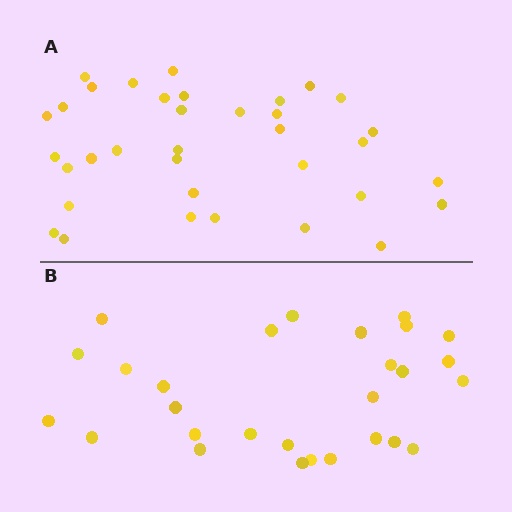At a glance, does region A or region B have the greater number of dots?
Region A (the top region) has more dots.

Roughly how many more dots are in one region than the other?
Region A has roughly 8 or so more dots than region B.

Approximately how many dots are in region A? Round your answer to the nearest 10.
About 40 dots. (The exact count is 35, which rounds to 40.)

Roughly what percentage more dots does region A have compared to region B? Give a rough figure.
About 25% more.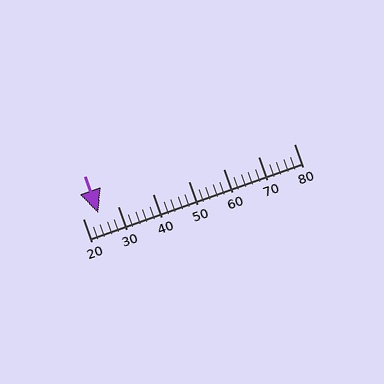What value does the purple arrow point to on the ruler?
The purple arrow points to approximately 24.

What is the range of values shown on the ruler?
The ruler shows values from 20 to 80.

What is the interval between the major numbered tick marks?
The major tick marks are spaced 10 units apart.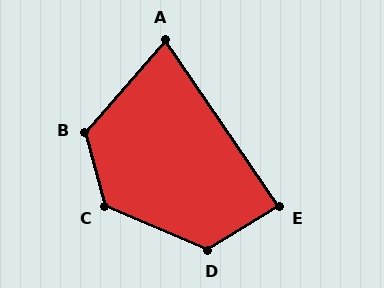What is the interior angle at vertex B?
Approximately 124 degrees (obtuse).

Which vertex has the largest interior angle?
C, at approximately 128 degrees.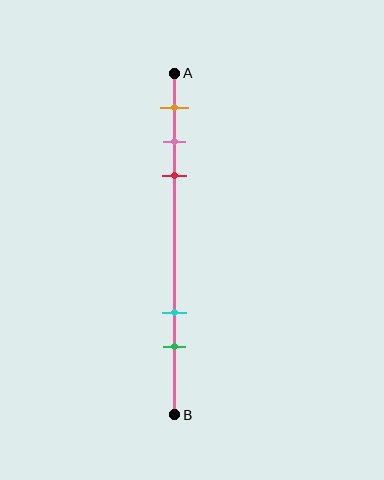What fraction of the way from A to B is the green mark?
The green mark is approximately 80% (0.8) of the way from A to B.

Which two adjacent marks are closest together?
The pink and red marks are the closest adjacent pair.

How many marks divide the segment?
There are 5 marks dividing the segment.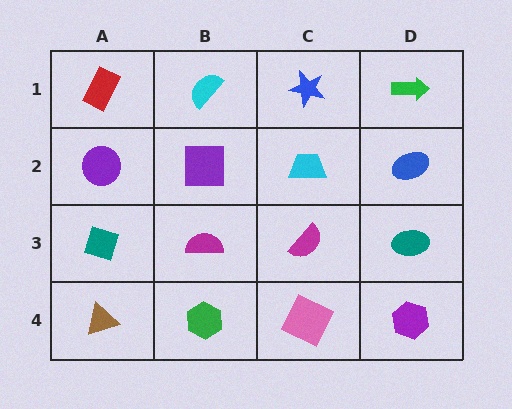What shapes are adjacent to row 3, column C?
A cyan trapezoid (row 2, column C), a pink square (row 4, column C), a magenta semicircle (row 3, column B), a teal ellipse (row 3, column D).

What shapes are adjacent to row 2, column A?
A red rectangle (row 1, column A), a teal diamond (row 3, column A), a purple square (row 2, column B).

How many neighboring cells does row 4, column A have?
2.